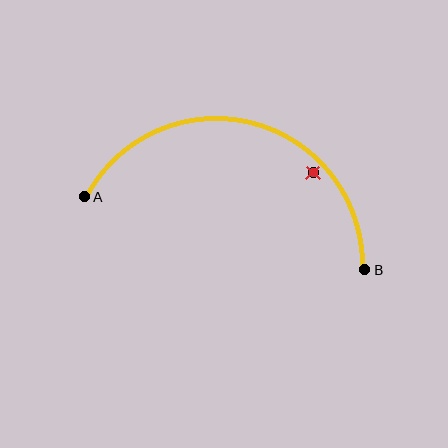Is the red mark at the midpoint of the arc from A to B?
No — the red mark does not lie on the arc at all. It sits slightly inside the curve.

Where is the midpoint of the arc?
The arc midpoint is the point on the curve farthest from the straight line joining A and B. It sits above that line.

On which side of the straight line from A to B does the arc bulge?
The arc bulges above the straight line connecting A and B.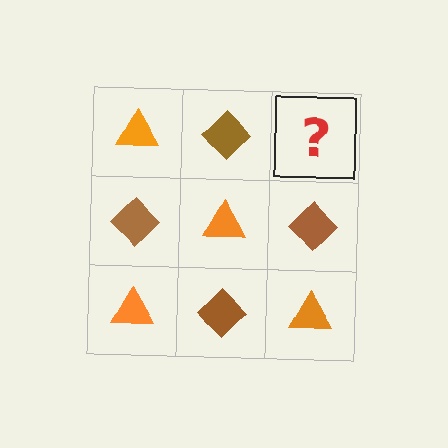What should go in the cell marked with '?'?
The missing cell should contain an orange triangle.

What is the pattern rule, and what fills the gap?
The rule is that it alternates orange triangle and brown diamond in a checkerboard pattern. The gap should be filled with an orange triangle.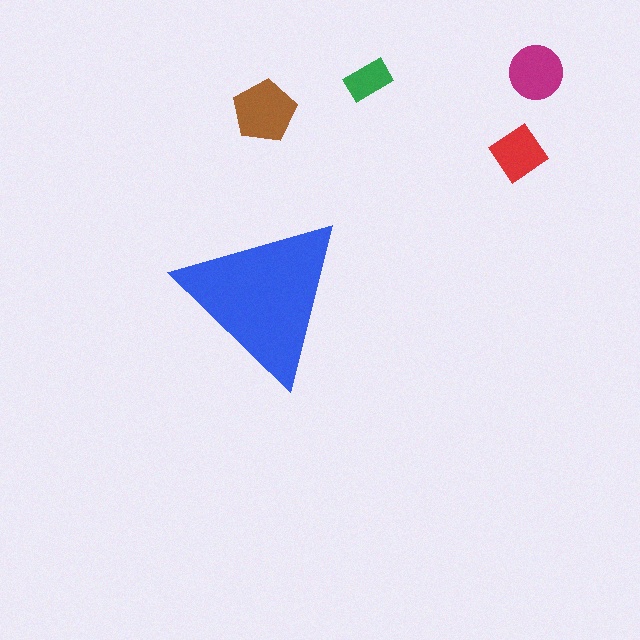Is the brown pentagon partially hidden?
No, the brown pentagon is fully visible.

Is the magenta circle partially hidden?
No, the magenta circle is fully visible.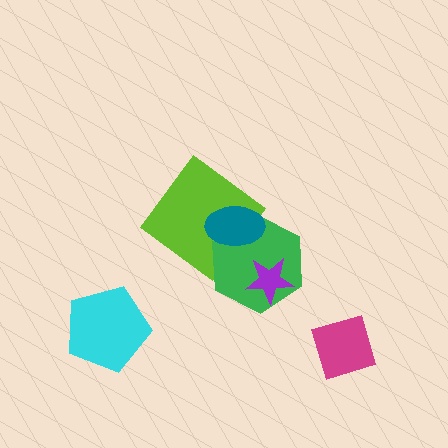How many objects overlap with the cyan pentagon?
0 objects overlap with the cyan pentagon.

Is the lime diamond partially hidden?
Yes, it is partially covered by another shape.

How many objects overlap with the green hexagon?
3 objects overlap with the green hexagon.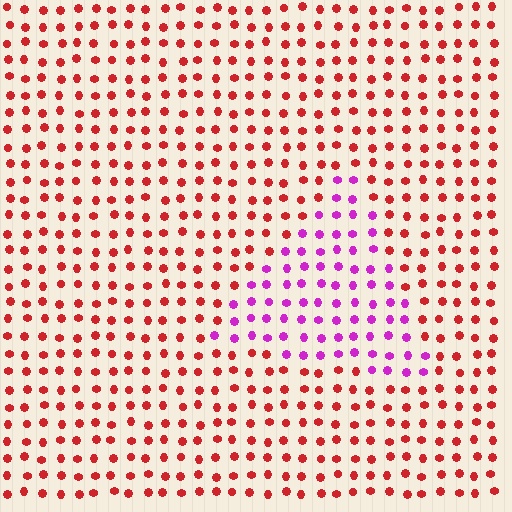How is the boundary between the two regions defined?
The boundary is defined purely by a slight shift in hue (about 56 degrees). Spacing, size, and orientation are identical on both sides.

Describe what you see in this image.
The image is filled with small red elements in a uniform arrangement. A triangle-shaped region is visible where the elements are tinted to a slightly different hue, forming a subtle color boundary.